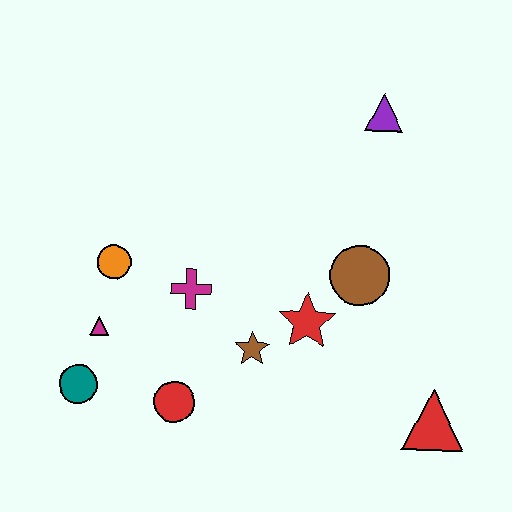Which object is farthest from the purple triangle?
The teal circle is farthest from the purple triangle.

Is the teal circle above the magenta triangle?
No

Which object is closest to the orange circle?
The magenta triangle is closest to the orange circle.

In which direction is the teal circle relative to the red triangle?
The teal circle is to the left of the red triangle.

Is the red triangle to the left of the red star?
No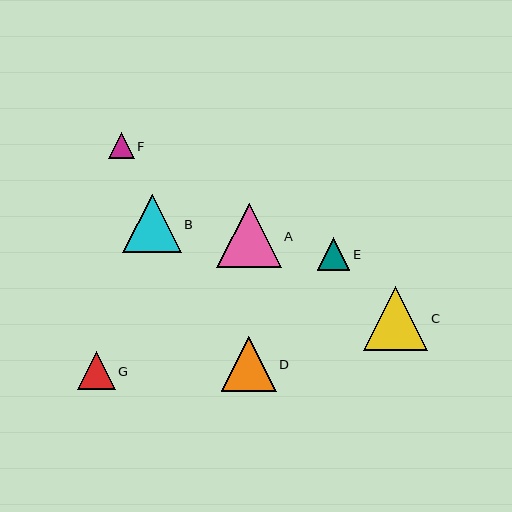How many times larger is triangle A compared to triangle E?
Triangle A is approximately 2.0 times the size of triangle E.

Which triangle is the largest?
Triangle A is the largest with a size of approximately 64 pixels.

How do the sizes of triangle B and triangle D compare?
Triangle B and triangle D are approximately the same size.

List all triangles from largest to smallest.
From largest to smallest: A, C, B, D, G, E, F.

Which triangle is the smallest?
Triangle F is the smallest with a size of approximately 26 pixels.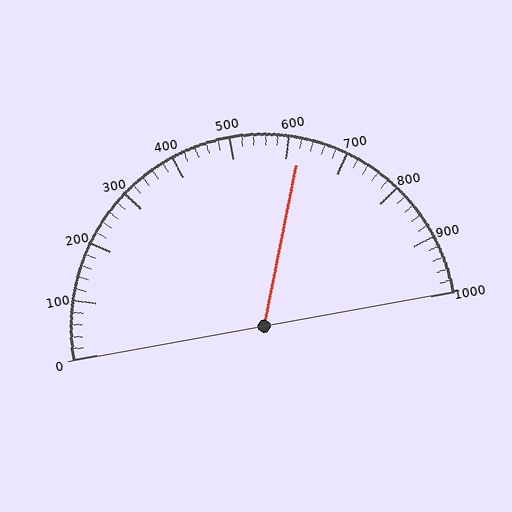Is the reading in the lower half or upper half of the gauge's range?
The reading is in the upper half of the range (0 to 1000).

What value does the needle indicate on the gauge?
The needle indicates approximately 620.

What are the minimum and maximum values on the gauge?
The gauge ranges from 0 to 1000.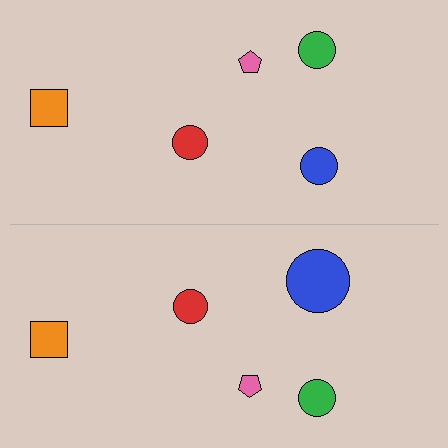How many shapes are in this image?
There are 10 shapes in this image.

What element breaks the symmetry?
The blue circle on the bottom side has a different size than its mirror counterpart.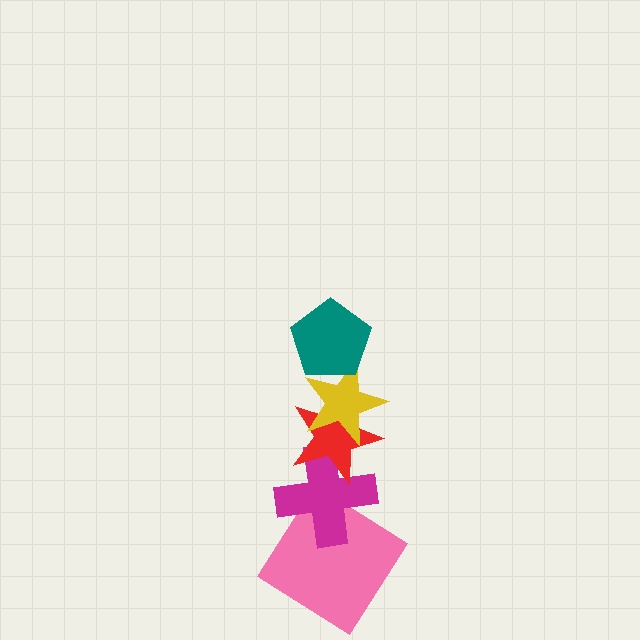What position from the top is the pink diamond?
The pink diamond is 5th from the top.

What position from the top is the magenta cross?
The magenta cross is 4th from the top.